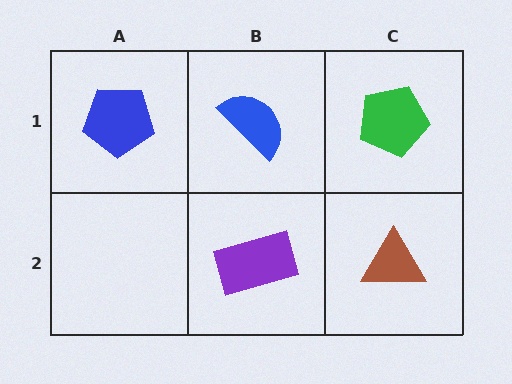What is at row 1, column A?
A blue pentagon.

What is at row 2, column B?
A purple rectangle.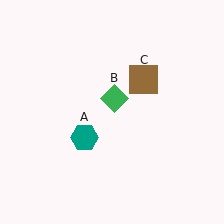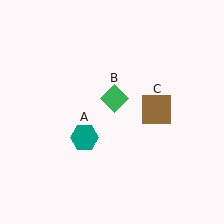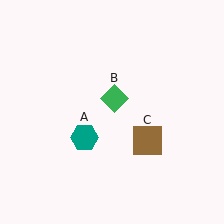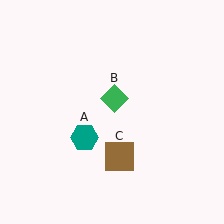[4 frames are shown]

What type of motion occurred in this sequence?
The brown square (object C) rotated clockwise around the center of the scene.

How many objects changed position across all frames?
1 object changed position: brown square (object C).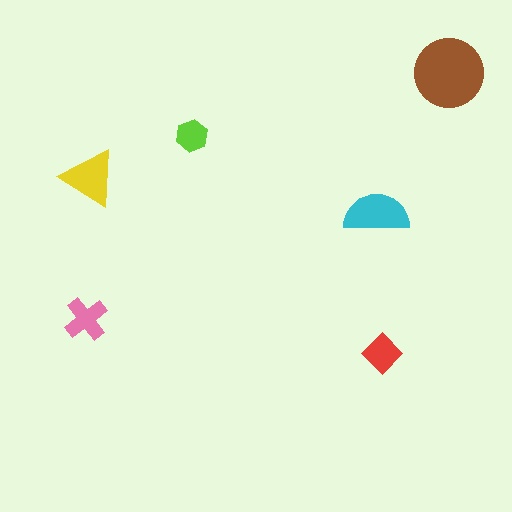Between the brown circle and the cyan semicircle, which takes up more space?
The brown circle.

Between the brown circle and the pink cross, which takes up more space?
The brown circle.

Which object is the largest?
The brown circle.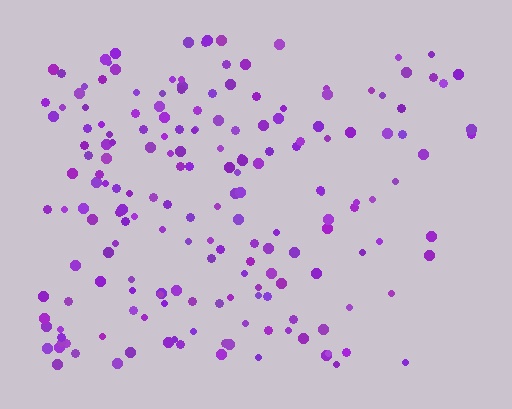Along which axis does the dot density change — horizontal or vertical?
Horizontal.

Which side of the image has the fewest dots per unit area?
The right.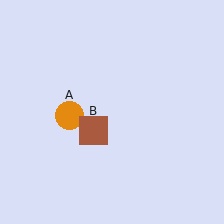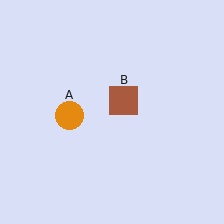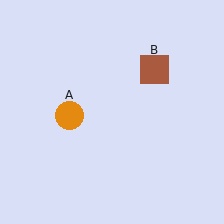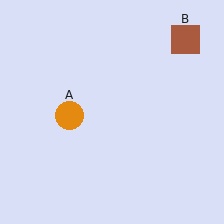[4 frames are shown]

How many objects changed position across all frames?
1 object changed position: brown square (object B).